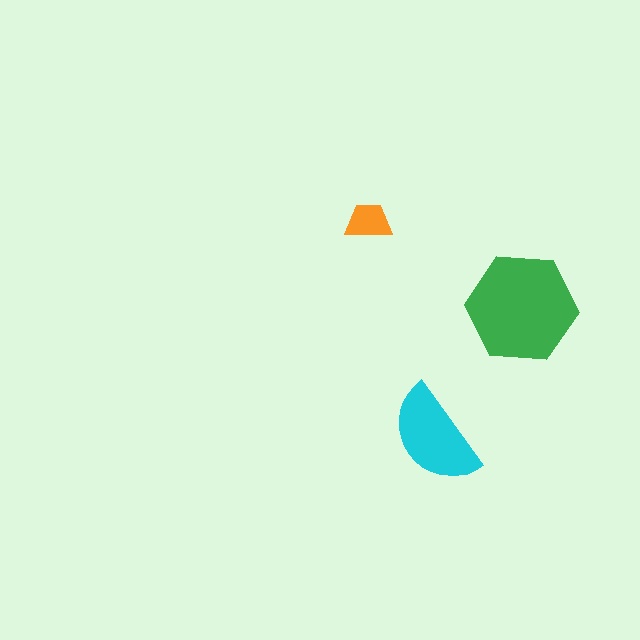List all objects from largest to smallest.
The green hexagon, the cyan semicircle, the orange trapezoid.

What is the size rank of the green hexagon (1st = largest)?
1st.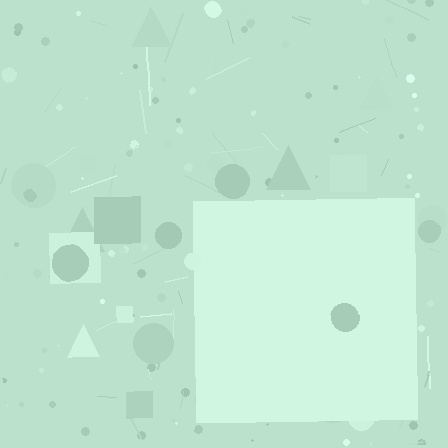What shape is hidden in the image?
A square is hidden in the image.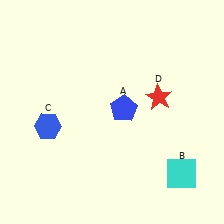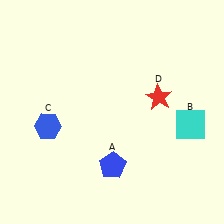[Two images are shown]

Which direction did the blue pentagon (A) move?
The blue pentagon (A) moved down.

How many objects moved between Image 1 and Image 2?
2 objects moved between the two images.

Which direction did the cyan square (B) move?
The cyan square (B) moved up.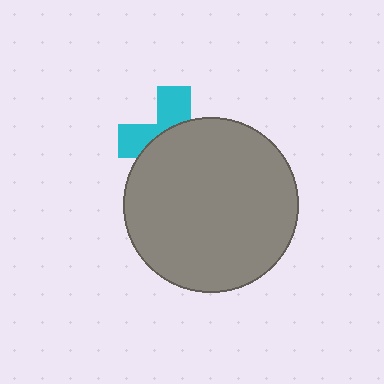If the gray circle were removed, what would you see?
You would see the complete cyan cross.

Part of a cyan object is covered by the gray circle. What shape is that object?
It is a cross.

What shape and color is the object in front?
The object in front is a gray circle.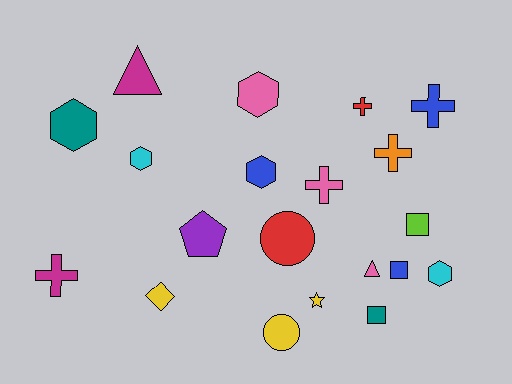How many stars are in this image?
There is 1 star.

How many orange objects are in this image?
There is 1 orange object.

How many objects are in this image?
There are 20 objects.